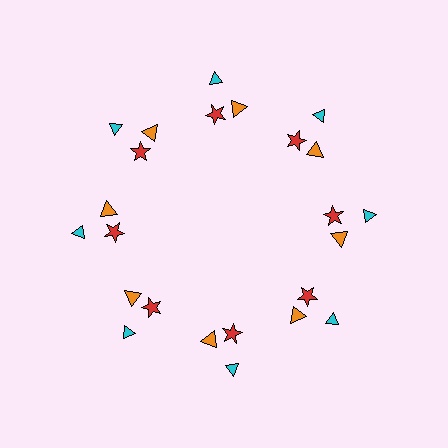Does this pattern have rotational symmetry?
Yes, this pattern has 8-fold rotational symmetry. It looks the same after rotating 45 degrees around the center.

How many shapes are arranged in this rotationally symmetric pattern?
There are 24 shapes, arranged in 8 groups of 3.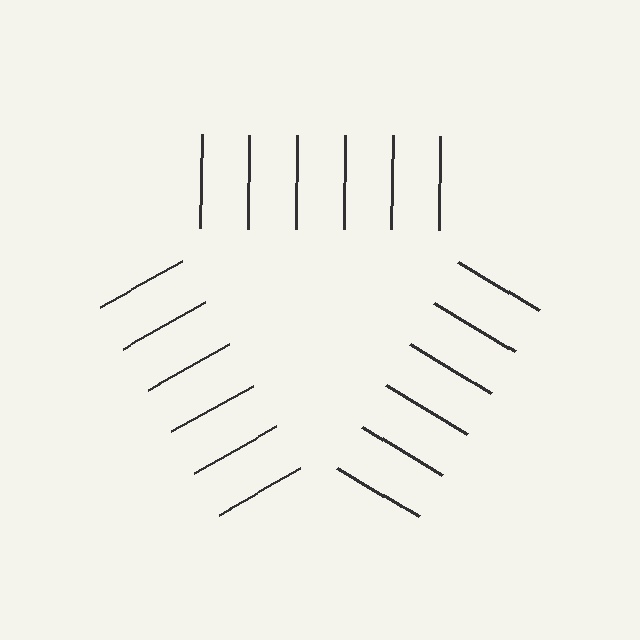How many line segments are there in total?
18 — 6 along each of the 3 edges.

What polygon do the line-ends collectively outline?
An illusory triangle — the line segments terminate on its edges but no continuous stroke is drawn.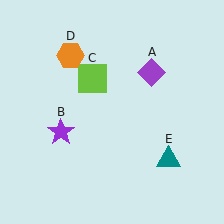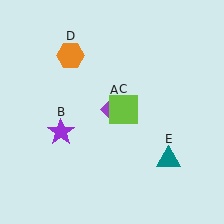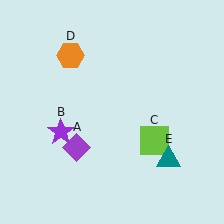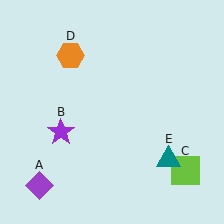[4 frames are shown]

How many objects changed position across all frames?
2 objects changed position: purple diamond (object A), lime square (object C).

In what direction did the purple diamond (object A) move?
The purple diamond (object A) moved down and to the left.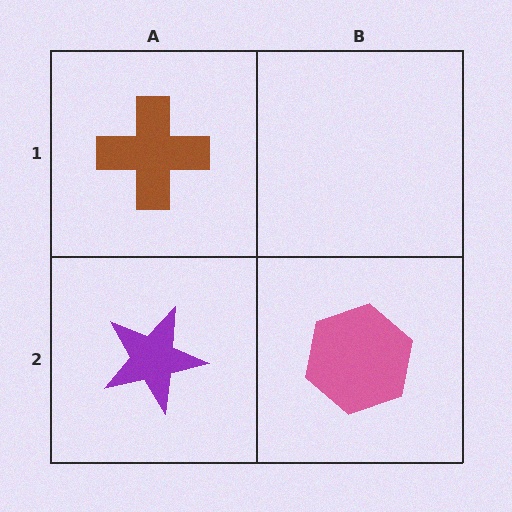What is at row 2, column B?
A pink hexagon.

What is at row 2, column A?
A purple star.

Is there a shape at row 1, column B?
No, that cell is empty.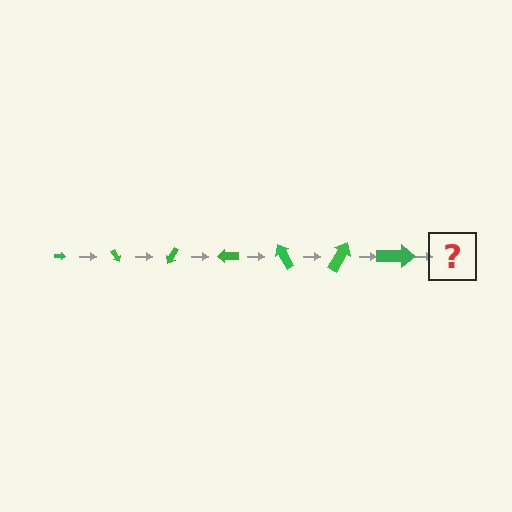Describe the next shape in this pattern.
It should be an arrow, larger than the previous one and rotated 420 degrees from the start.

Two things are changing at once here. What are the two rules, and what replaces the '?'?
The two rules are that the arrow grows larger each step and it rotates 60 degrees each step. The '?' should be an arrow, larger than the previous one and rotated 420 degrees from the start.